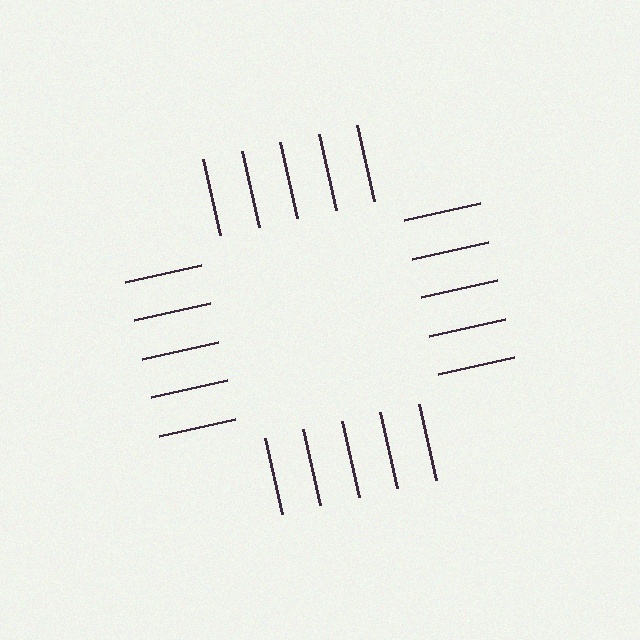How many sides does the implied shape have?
4 sides — the line-ends trace a square.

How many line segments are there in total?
20 — 5 along each of the 4 edges.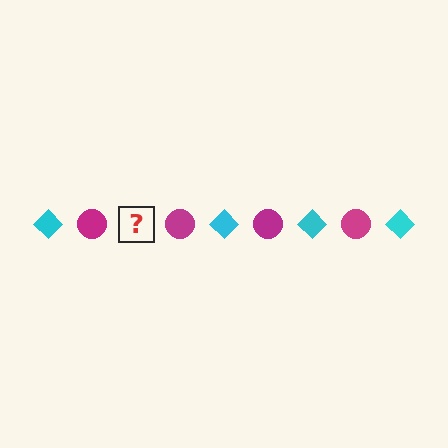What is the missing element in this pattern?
The missing element is a cyan diamond.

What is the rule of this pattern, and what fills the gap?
The rule is that the pattern alternates between cyan diamond and magenta circle. The gap should be filled with a cyan diamond.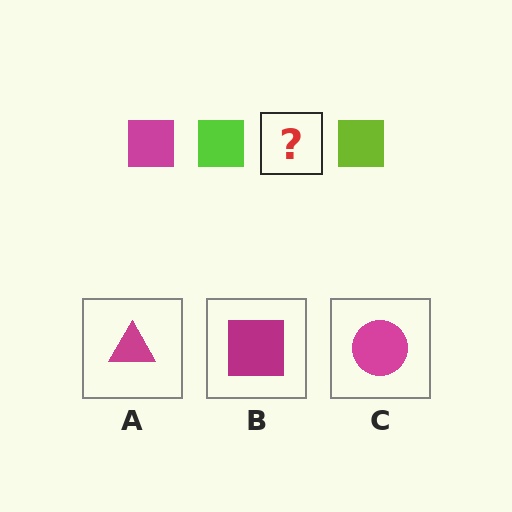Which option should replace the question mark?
Option B.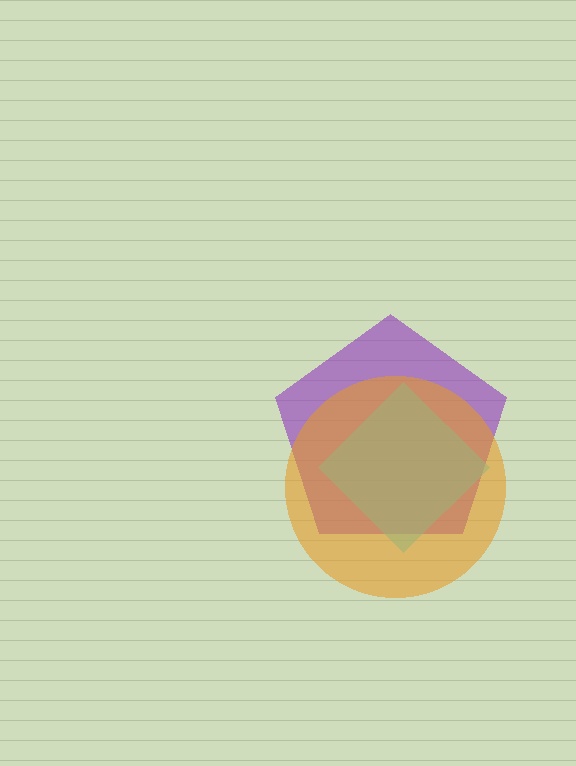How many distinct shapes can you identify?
There are 3 distinct shapes: a purple pentagon, a cyan diamond, an orange circle.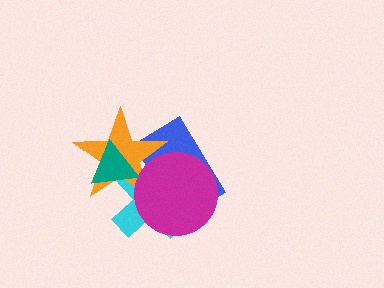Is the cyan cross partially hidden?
Yes, it is partially covered by another shape.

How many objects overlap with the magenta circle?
3 objects overlap with the magenta circle.